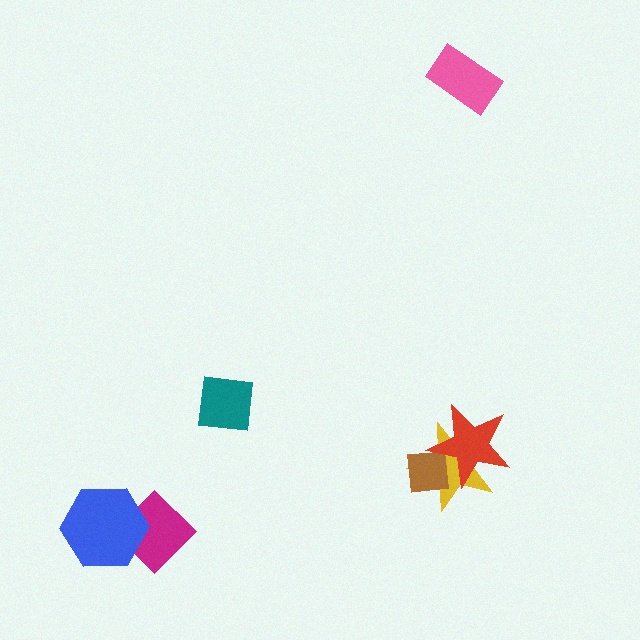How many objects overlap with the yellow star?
2 objects overlap with the yellow star.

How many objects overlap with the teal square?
0 objects overlap with the teal square.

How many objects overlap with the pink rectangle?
0 objects overlap with the pink rectangle.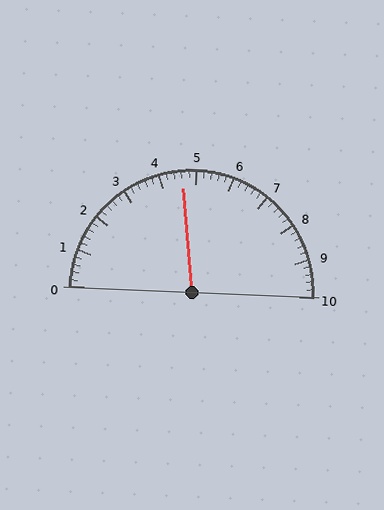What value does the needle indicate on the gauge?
The needle indicates approximately 4.6.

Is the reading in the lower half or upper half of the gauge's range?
The reading is in the lower half of the range (0 to 10).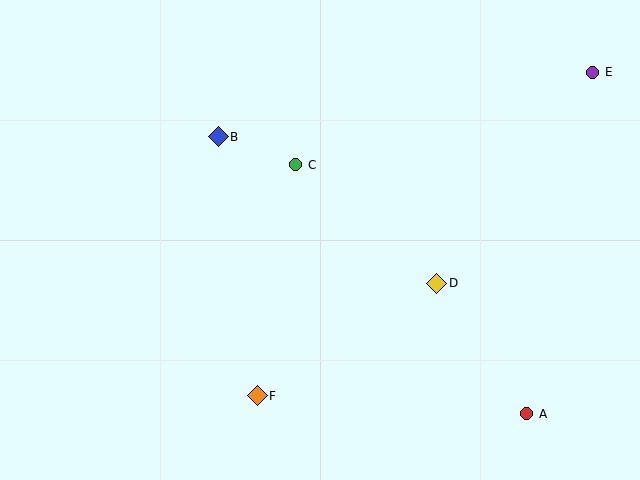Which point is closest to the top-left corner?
Point B is closest to the top-left corner.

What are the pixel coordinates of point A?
Point A is at (527, 414).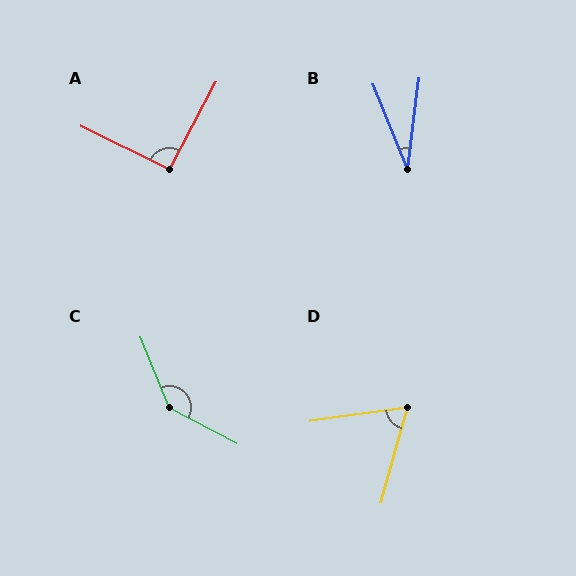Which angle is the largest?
C, at approximately 139 degrees.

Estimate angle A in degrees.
Approximately 92 degrees.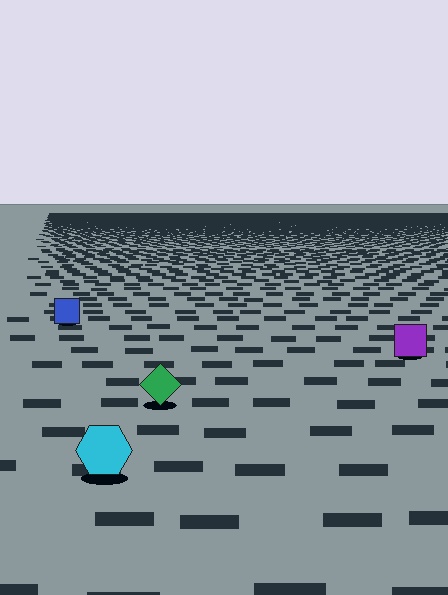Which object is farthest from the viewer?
The blue square is farthest from the viewer. It appears smaller and the ground texture around it is denser.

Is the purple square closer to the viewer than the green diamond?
No. The green diamond is closer — you can tell from the texture gradient: the ground texture is coarser near it.